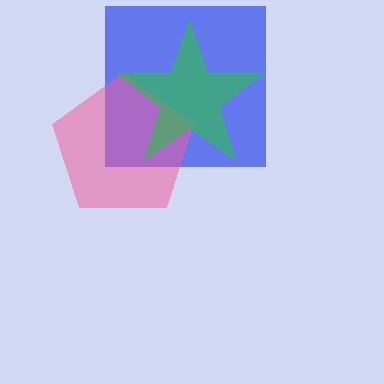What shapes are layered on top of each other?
The layered shapes are: a blue square, a pink pentagon, a green star.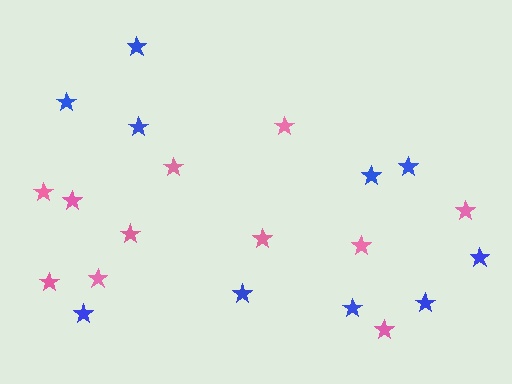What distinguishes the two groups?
There are 2 groups: one group of pink stars (11) and one group of blue stars (10).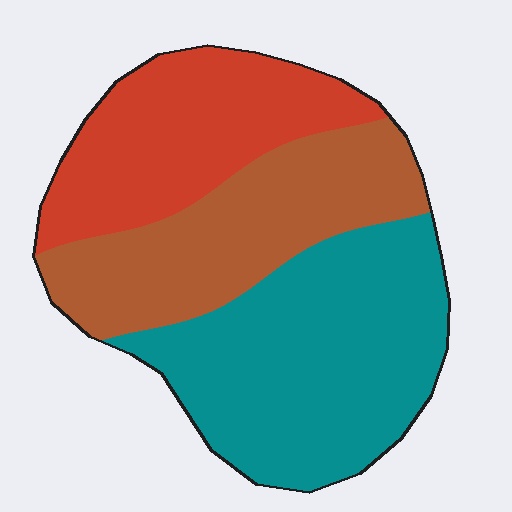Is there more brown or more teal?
Teal.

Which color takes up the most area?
Teal, at roughly 40%.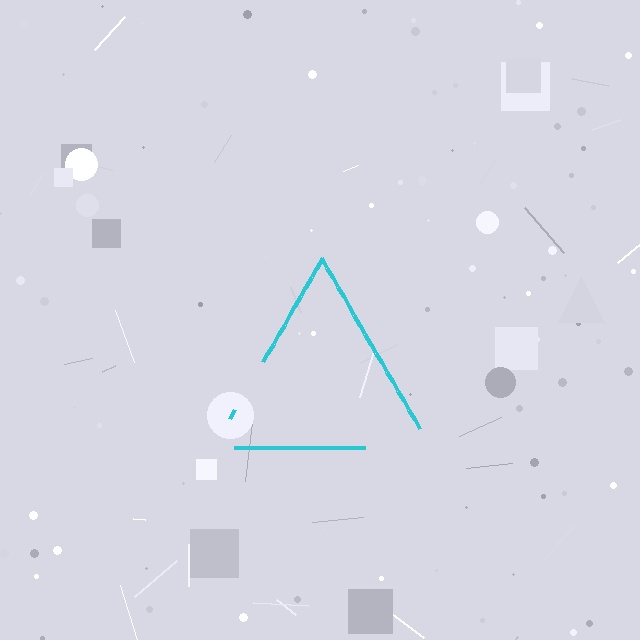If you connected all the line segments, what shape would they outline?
They would outline a triangle.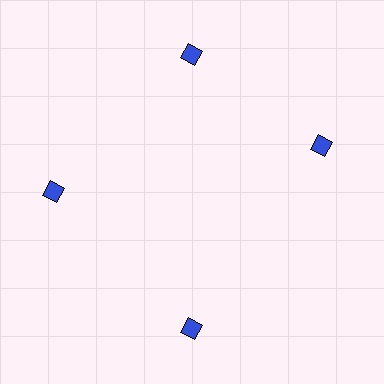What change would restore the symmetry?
The symmetry would be restored by rotating it back into even spacing with its neighbors so that all 4 diamonds sit at equal angles and equal distance from the center.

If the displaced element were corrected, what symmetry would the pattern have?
It would have 4-fold rotational symmetry — the pattern would map onto itself every 90 degrees.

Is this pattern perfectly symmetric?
No. The 4 blue diamonds are arranged in a ring, but one element near the 3 o'clock position is rotated out of alignment along the ring, breaking the 4-fold rotational symmetry.